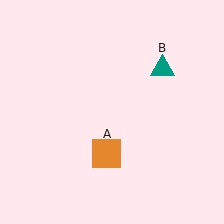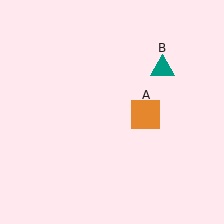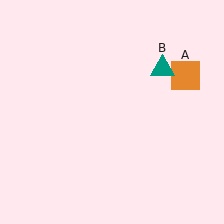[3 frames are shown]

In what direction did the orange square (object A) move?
The orange square (object A) moved up and to the right.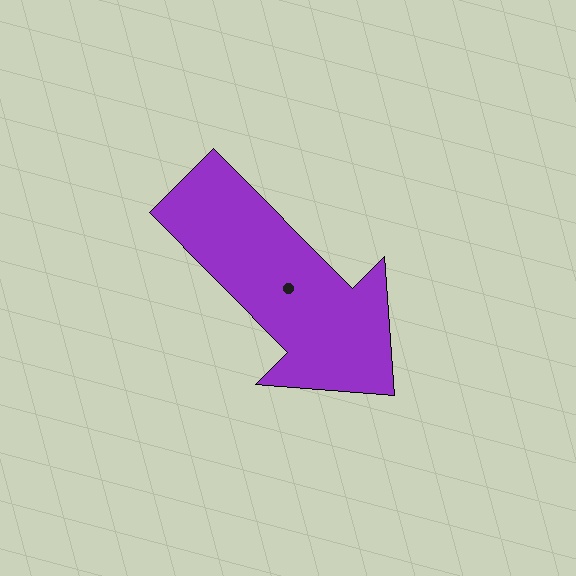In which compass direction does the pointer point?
Southeast.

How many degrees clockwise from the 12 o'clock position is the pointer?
Approximately 135 degrees.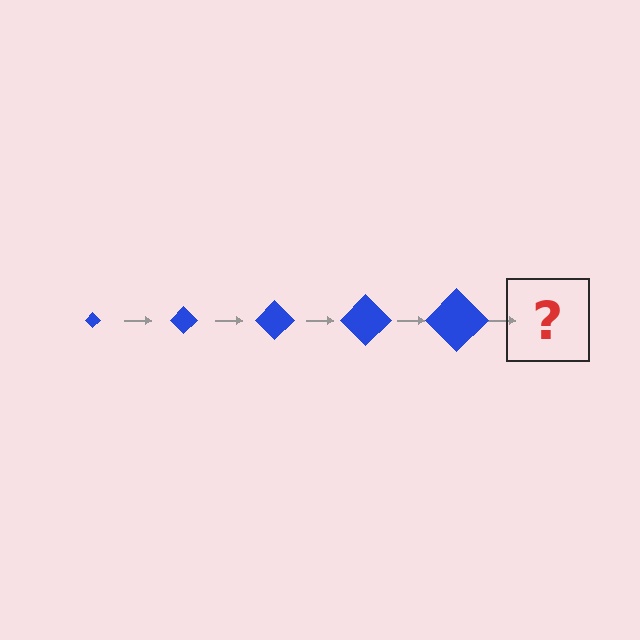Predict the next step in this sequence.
The next step is a blue diamond, larger than the previous one.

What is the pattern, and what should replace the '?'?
The pattern is that the diamond gets progressively larger each step. The '?' should be a blue diamond, larger than the previous one.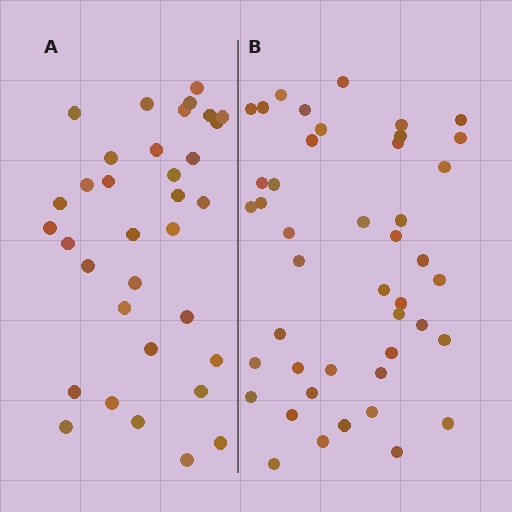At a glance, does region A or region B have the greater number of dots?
Region B (the right region) has more dots.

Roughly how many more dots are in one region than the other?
Region B has roughly 10 or so more dots than region A.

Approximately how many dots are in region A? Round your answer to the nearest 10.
About 30 dots. (The exact count is 34, which rounds to 30.)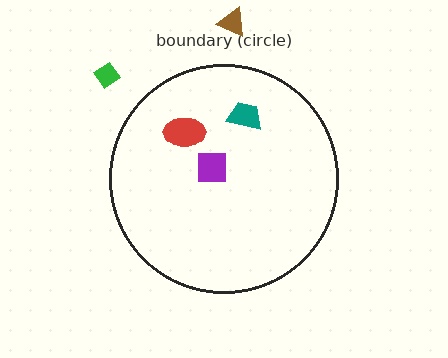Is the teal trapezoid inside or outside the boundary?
Inside.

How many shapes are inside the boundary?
3 inside, 2 outside.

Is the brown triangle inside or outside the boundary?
Outside.